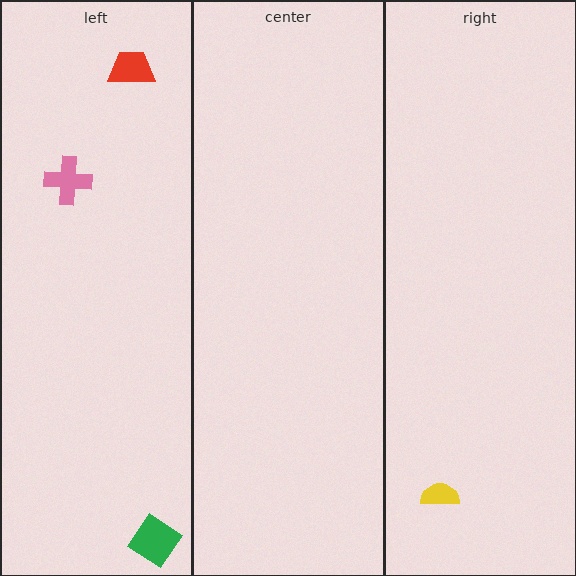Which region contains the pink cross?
The left region.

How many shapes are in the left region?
3.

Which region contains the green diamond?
The left region.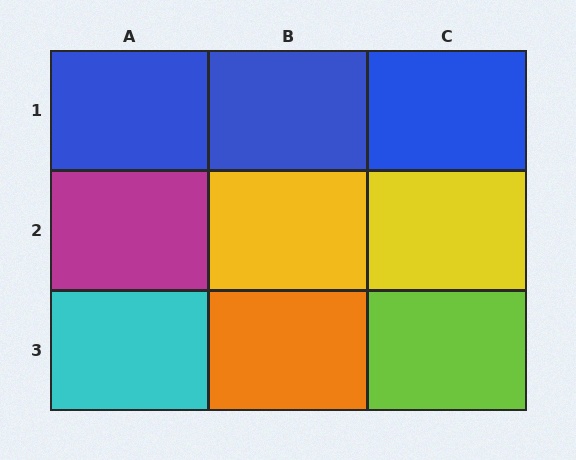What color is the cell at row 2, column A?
Magenta.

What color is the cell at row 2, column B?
Yellow.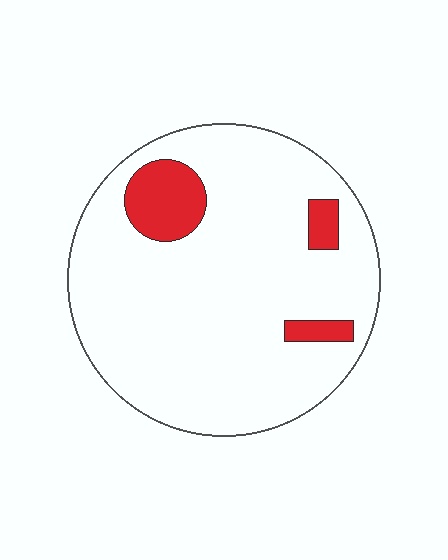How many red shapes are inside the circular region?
3.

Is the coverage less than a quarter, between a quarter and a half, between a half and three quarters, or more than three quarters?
Less than a quarter.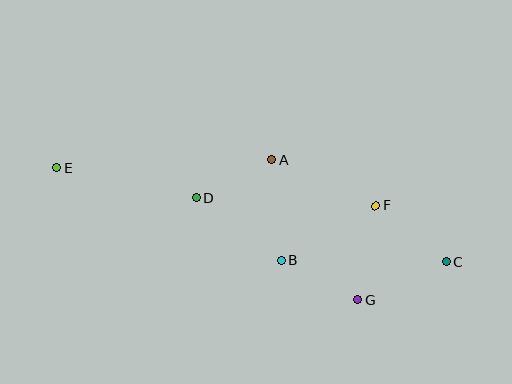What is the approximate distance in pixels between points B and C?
The distance between B and C is approximately 165 pixels.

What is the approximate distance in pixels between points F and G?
The distance between F and G is approximately 95 pixels.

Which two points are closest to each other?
Points A and D are closest to each other.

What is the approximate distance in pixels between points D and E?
The distance between D and E is approximately 143 pixels.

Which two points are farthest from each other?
Points C and E are farthest from each other.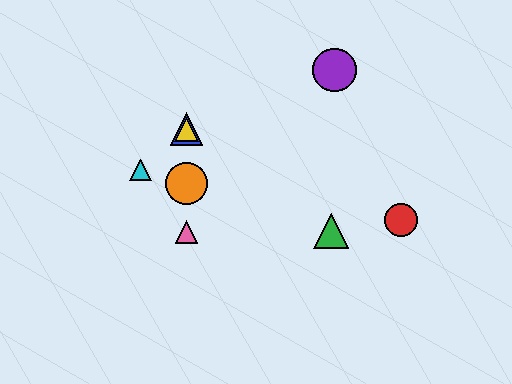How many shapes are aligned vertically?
4 shapes (the blue triangle, the yellow triangle, the orange circle, the pink triangle) are aligned vertically.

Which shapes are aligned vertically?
The blue triangle, the yellow triangle, the orange circle, the pink triangle are aligned vertically.